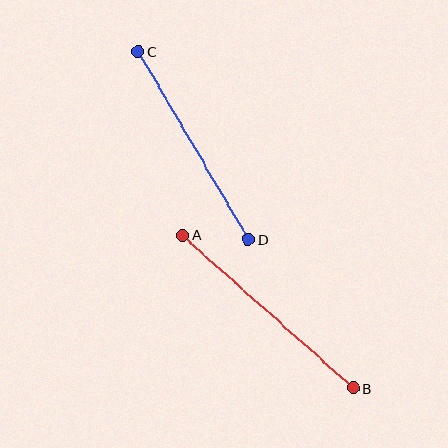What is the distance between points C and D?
The distance is approximately 218 pixels.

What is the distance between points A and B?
The distance is approximately 229 pixels.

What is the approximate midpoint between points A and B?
The midpoint is at approximately (268, 312) pixels.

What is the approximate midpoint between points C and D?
The midpoint is at approximately (193, 146) pixels.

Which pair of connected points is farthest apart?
Points A and B are farthest apart.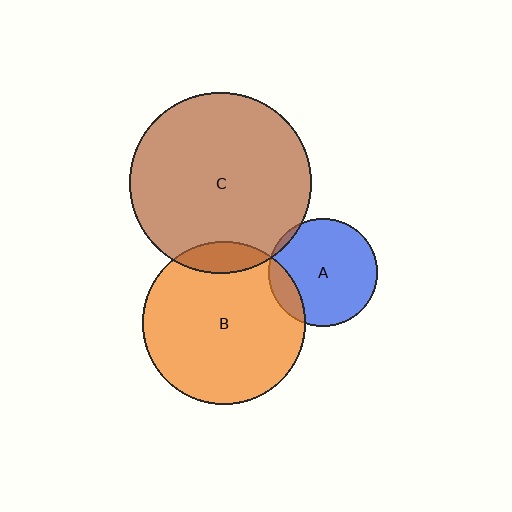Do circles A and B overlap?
Yes.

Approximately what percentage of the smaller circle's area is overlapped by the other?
Approximately 15%.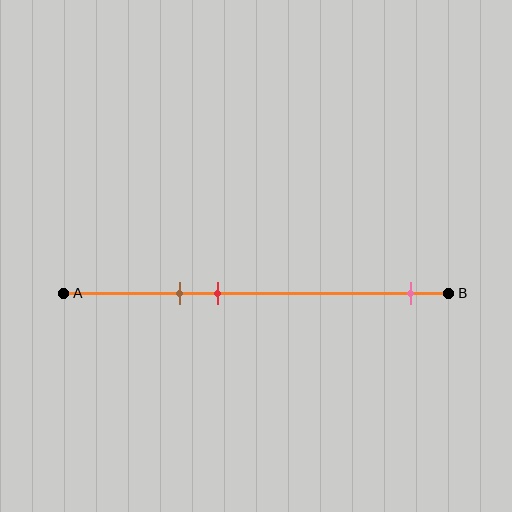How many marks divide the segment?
There are 3 marks dividing the segment.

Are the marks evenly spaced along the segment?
No, the marks are not evenly spaced.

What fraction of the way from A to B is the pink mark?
The pink mark is approximately 90% (0.9) of the way from A to B.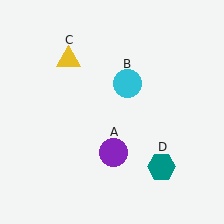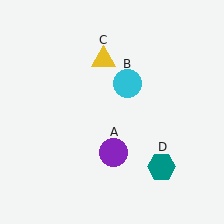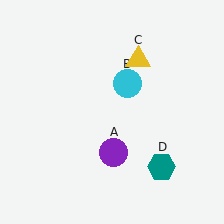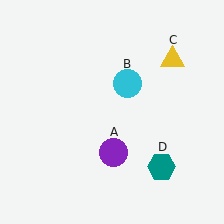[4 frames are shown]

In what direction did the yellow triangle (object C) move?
The yellow triangle (object C) moved right.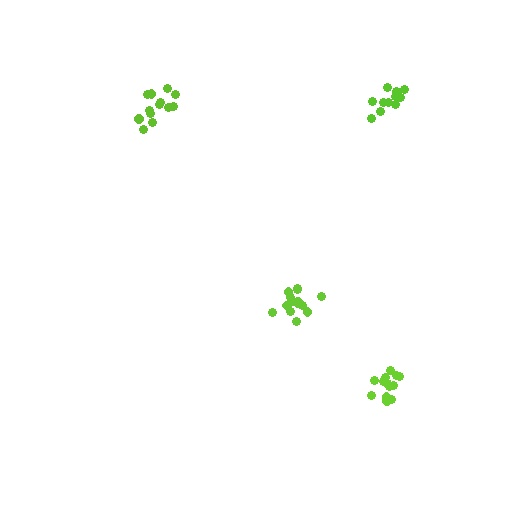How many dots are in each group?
Group 1: 13 dots, Group 2: 13 dots, Group 3: 13 dots, Group 4: 14 dots (53 total).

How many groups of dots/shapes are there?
There are 4 groups.